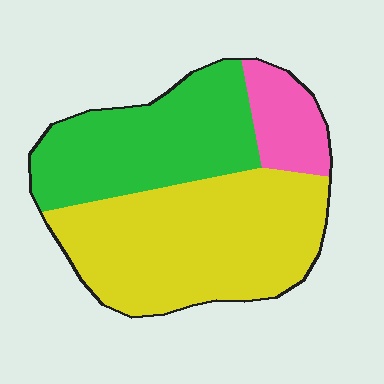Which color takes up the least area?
Pink, at roughly 10%.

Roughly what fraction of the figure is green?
Green covers about 35% of the figure.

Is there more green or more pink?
Green.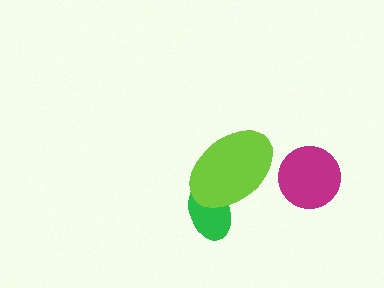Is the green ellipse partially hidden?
Yes, it is partially covered by another shape.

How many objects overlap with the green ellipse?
1 object overlaps with the green ellipse.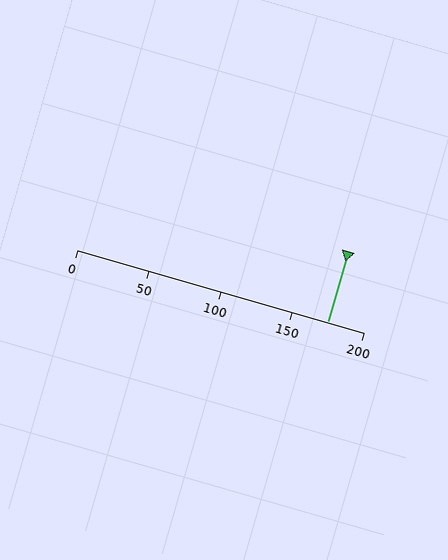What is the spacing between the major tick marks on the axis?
The major ticks are spaced 50 apart.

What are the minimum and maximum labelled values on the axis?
The axis runs from 0 to 200.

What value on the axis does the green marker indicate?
The marker indicates approximately 175.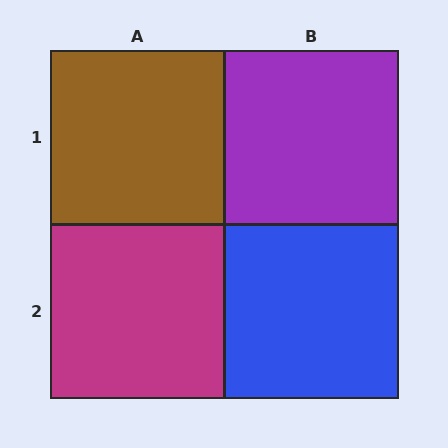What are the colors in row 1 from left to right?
Brown, purple.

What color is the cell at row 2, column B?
Blue.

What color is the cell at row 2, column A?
Magenta.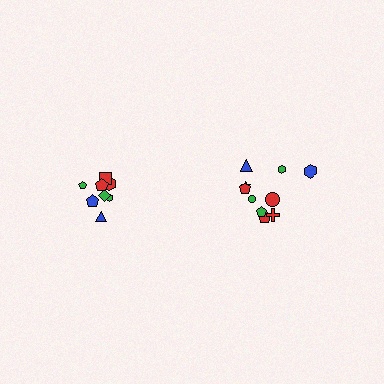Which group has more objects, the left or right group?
The right group.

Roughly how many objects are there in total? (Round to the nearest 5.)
Roughly 20 objects in total.